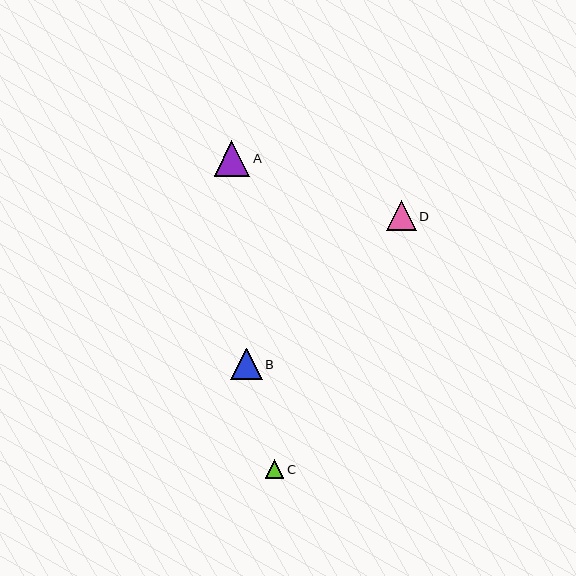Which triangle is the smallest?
Triangle C is the smallest with a size of approximately 19 pixels.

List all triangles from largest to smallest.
From largest to smallest: A, B, D, C.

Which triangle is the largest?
Triangle A is the largest with a size of approximately 36 pixels.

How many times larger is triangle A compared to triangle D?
Triangle A is approximately 1.2 times the size of triangle D.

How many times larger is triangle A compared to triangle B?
Triangle A is approximately 1.1 times the size of triangle B.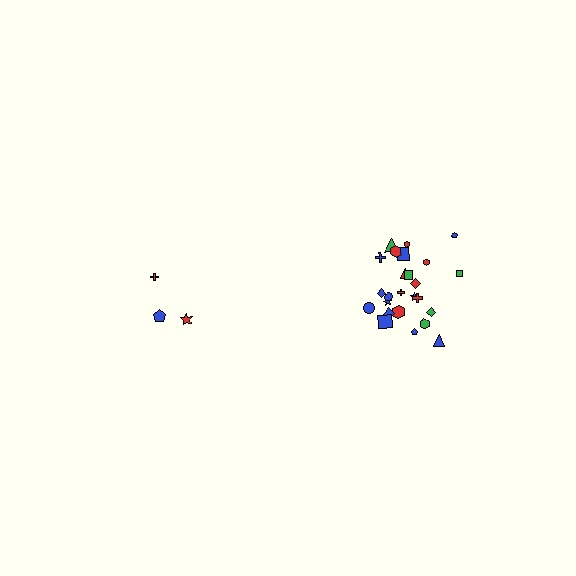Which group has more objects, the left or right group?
The right group.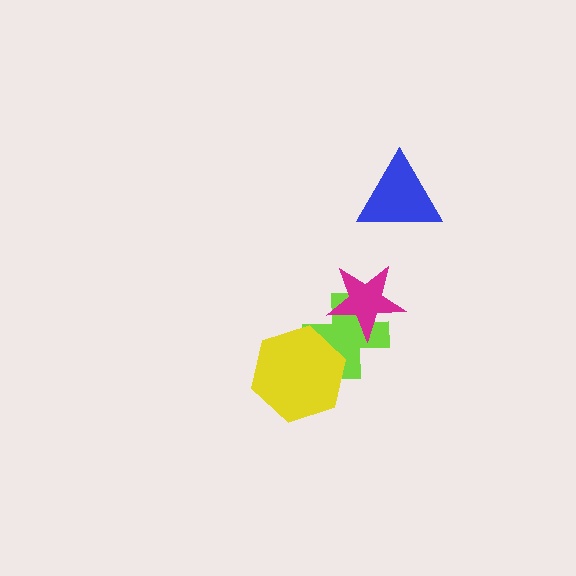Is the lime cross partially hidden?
Yes, it is partially covered by another shape.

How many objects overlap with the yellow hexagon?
1 object overlaps with the yellow hexagon.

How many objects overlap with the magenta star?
1 object overlaps with the magenta star.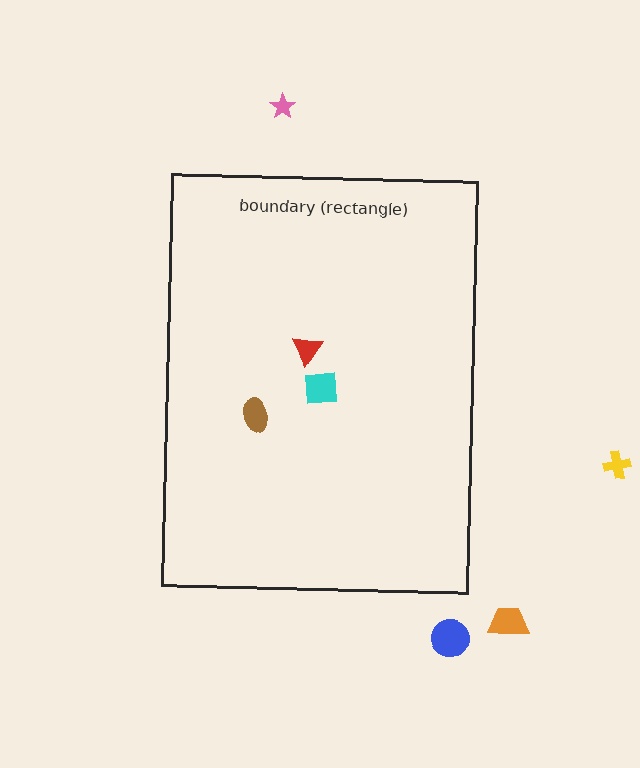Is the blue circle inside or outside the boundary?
Outside.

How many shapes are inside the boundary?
3 inside, 4 outside.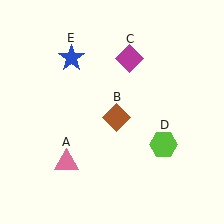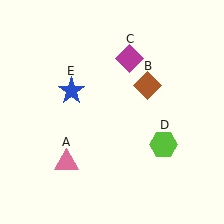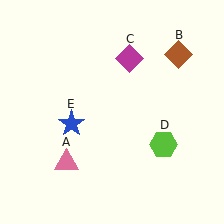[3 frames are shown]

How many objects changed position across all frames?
2 objects changed position: brown diamond (object B), blue star (object E).